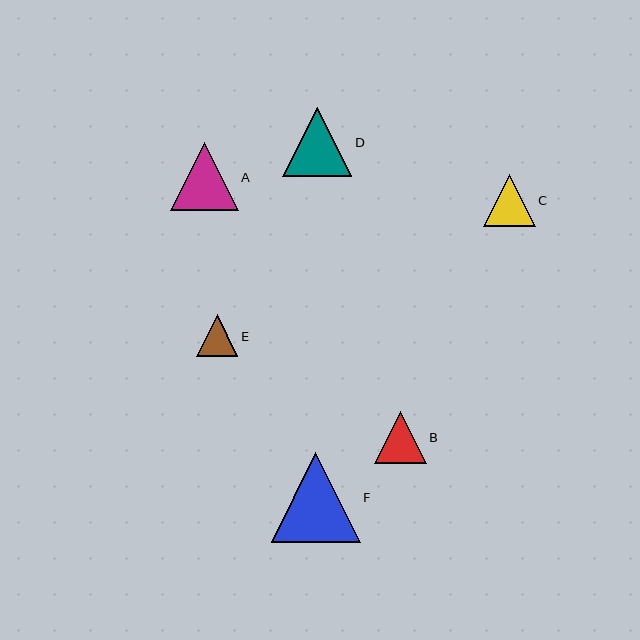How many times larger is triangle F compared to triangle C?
Triangle F is approximately 1.7 times the size of triangle C.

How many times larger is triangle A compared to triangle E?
Triangle A is approximately 1.6 times the size of triangle E.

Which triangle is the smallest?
Triangle E is the smallest with a size of approximately 41 pixels.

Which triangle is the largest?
Triangle F is the largest with a size of approximately 89 pixels.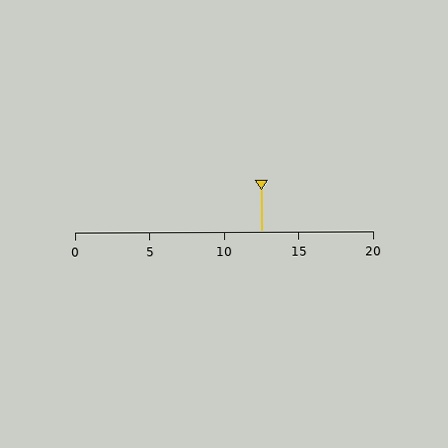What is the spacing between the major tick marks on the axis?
The major ticks are spaced 5 apart.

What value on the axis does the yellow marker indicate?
The marker indicates approximately 12.5.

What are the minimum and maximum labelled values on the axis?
The axis runs from 0 to 20.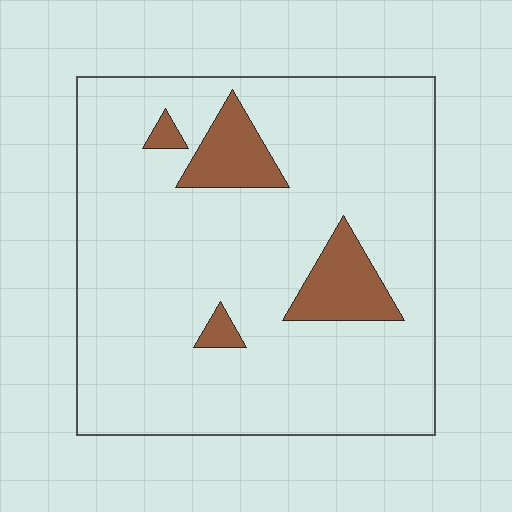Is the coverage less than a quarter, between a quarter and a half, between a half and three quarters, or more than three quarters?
Less than a quarter.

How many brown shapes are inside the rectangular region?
4.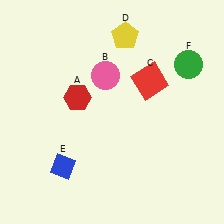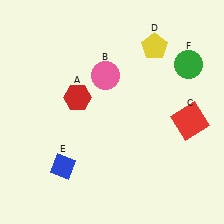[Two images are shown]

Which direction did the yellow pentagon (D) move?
The yellow pentagon (D) moved right.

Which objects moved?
The objects that moved are: the red square (C), the yellow pentagon (D).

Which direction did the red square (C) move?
The red square (C) moved right.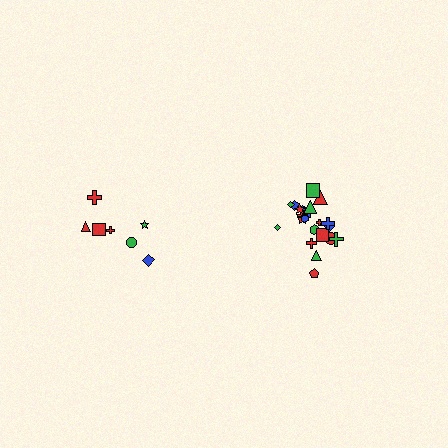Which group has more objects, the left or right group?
The right group.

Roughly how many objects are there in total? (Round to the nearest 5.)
Roughly 30 objects in total.